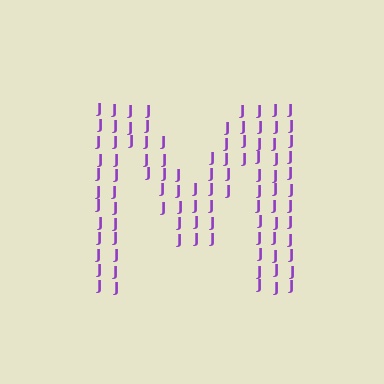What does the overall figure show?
The overall figure shows the letter M.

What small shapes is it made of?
It is made of small letter J's.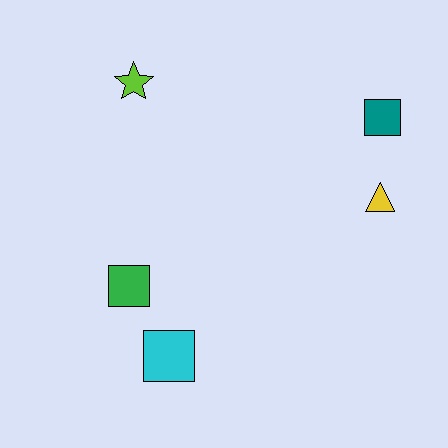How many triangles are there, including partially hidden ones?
There is 1 triangle.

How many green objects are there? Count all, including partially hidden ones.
There is 1 green object.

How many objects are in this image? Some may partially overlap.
There are 5 objects.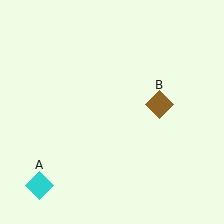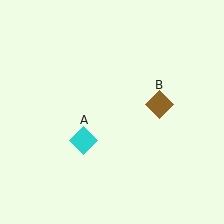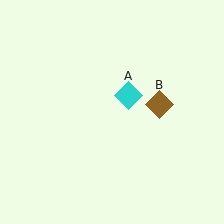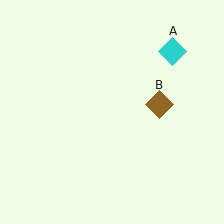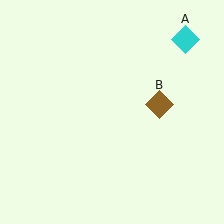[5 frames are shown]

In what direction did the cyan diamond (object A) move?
The cyan diamond (object A) moved up and to the right.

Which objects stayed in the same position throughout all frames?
Brown diamond (object B) remained stationary.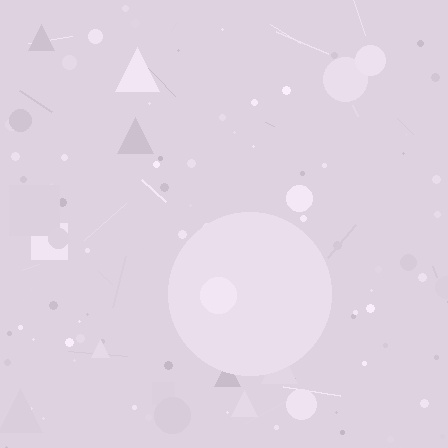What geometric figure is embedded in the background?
A circle is embedded in the background.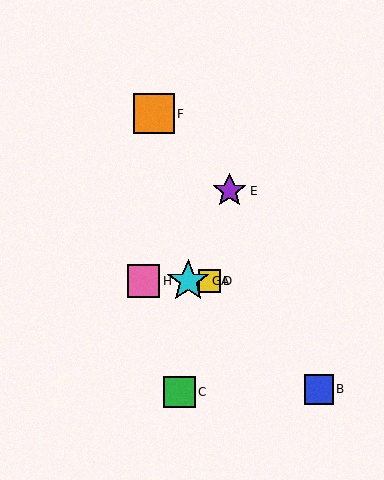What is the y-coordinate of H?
Object H is at y≈281.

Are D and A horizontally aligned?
Yes, both are at y≈281.